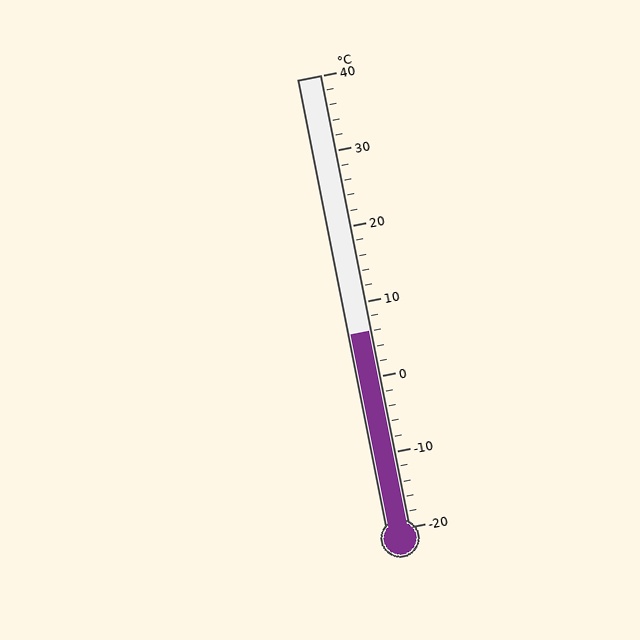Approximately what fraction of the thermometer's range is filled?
The thermometer is filled to approximately 45% of its range.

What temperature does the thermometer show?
The thermometer shows approximately 6°C.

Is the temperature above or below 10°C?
The temperature is below 10°C.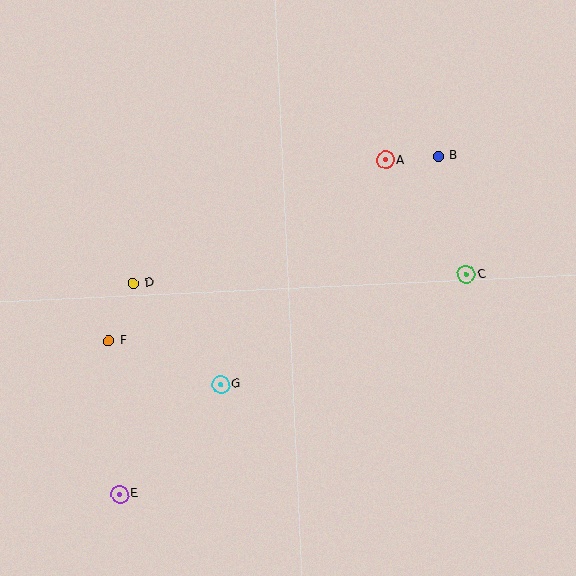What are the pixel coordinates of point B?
Point B is at (438, 156).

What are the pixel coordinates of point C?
Point C is at (466, 274).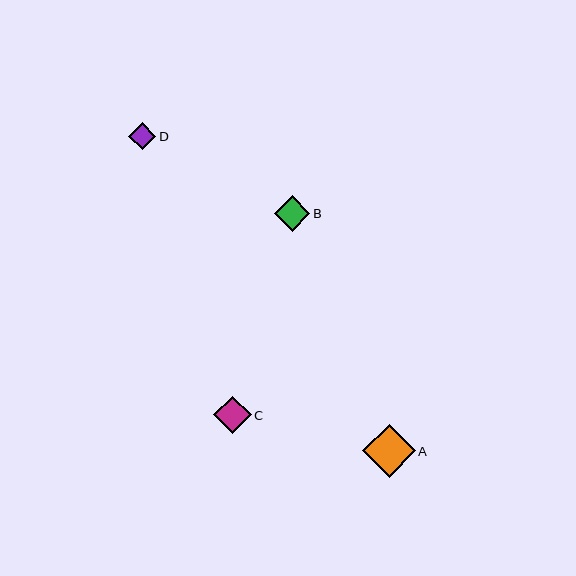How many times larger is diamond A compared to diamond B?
Diamond A is approximately 1.5 times the size of diamond B.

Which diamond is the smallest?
Diamond D is the smallest with a size of approximately 27 pixels.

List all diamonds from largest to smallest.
From largest to smallest: A, C, B, D.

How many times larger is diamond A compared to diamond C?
Diamond A is approximately 1.4 times the size of diamond C.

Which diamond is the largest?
Diamond A is the largest with a size of approximately 53 pixels.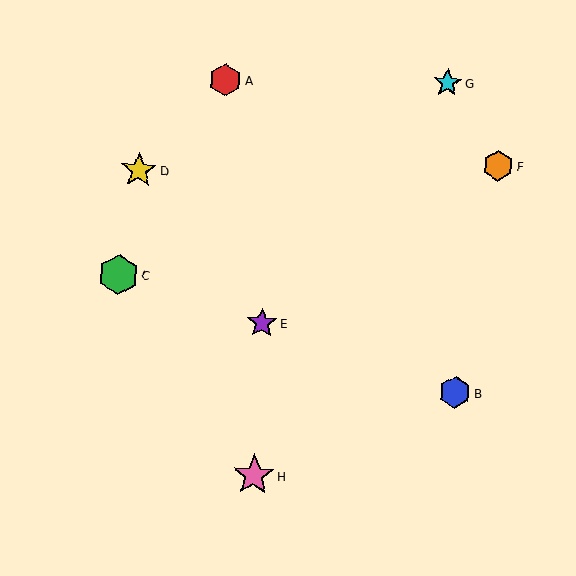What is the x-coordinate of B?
Object B is at x≈455.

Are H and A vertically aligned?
No, H is at x≈254 and A is at x≈225.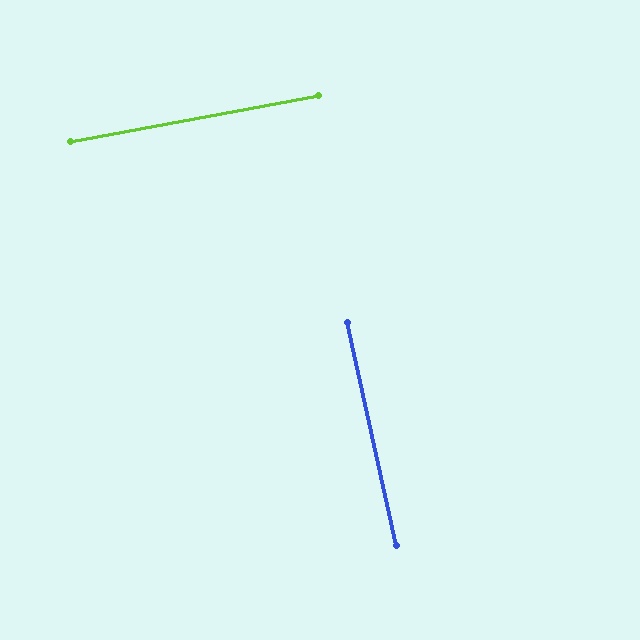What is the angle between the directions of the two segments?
Approximately 88 degrees.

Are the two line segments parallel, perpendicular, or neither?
Perpendicular — they meet at approximately 88°.